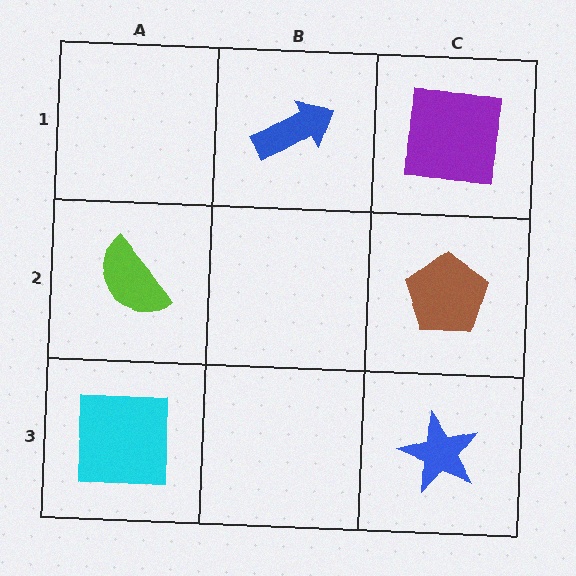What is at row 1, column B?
A blue arrow.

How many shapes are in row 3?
2 shapes.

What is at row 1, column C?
A purple square.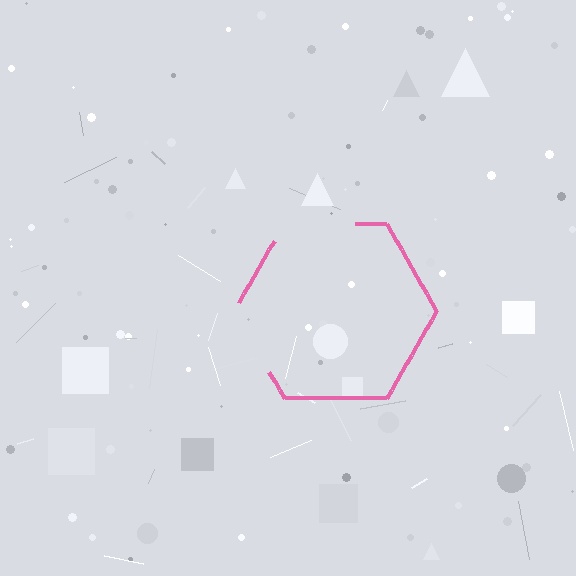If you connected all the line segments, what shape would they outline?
They would outline a hexagon.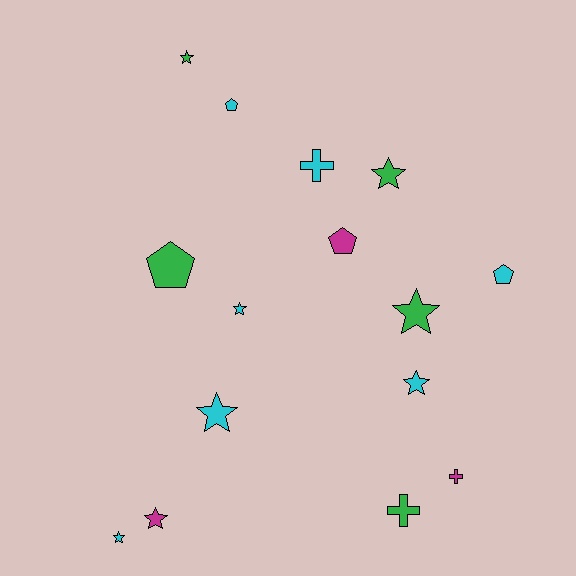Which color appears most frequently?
Cyan, with 7 objects.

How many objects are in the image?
There are 15 objects.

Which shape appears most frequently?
Star, with 8 objects.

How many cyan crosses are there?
There is 1 cyan cross.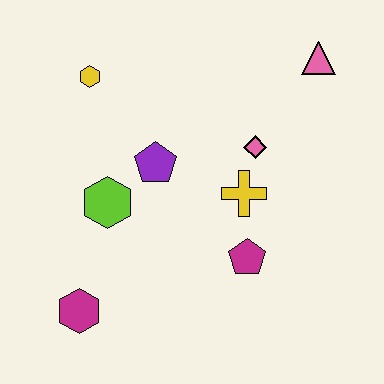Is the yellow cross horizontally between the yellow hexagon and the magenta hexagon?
No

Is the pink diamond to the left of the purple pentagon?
No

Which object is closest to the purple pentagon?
The lime hexagon is closest to the purple pentagon.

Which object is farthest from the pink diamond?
The magenta hexagon is farthest from the pink diamond.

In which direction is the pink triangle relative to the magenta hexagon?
The pink triangle is above the magenta hexagon.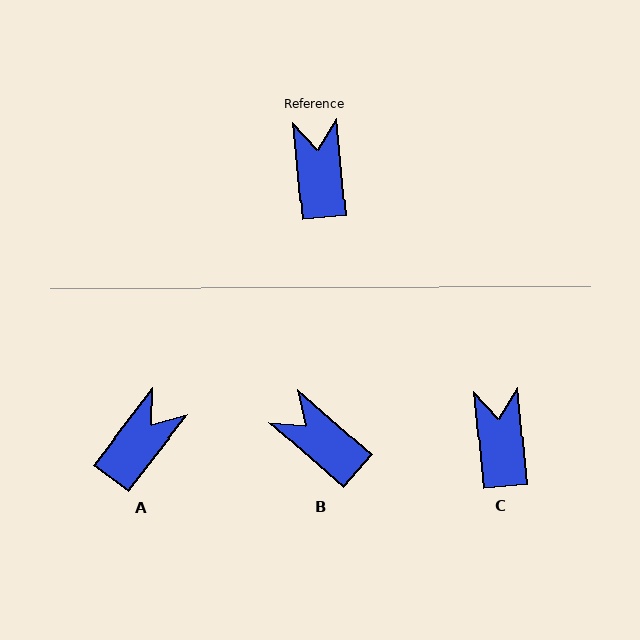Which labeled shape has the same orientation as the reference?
C.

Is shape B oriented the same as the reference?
No, it is off by about 43 degrees.